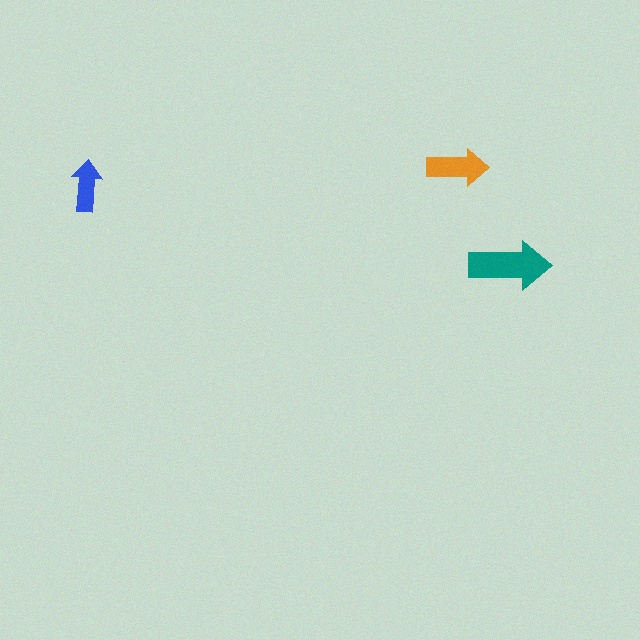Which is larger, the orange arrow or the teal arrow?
The teal one.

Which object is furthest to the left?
The blue arrow is leftmost.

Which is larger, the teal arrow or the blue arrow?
The teal one.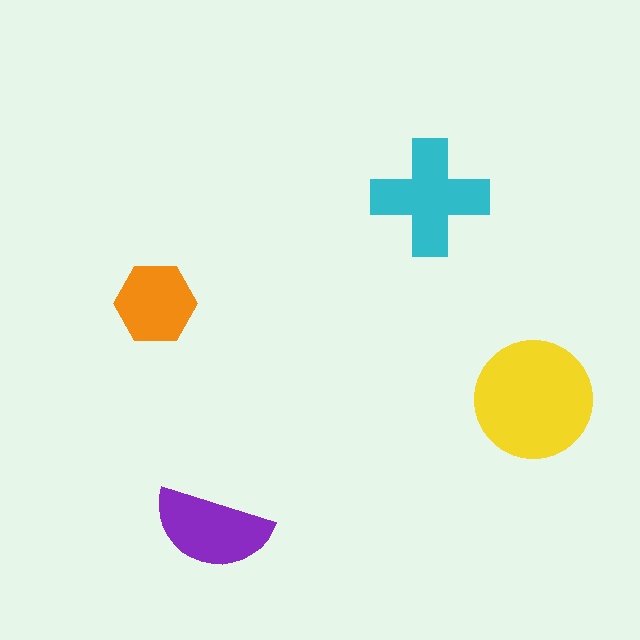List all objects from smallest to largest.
The orange hexagon, the purple semicircle, the cyan cross, the yellow circle.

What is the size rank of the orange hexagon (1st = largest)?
4th.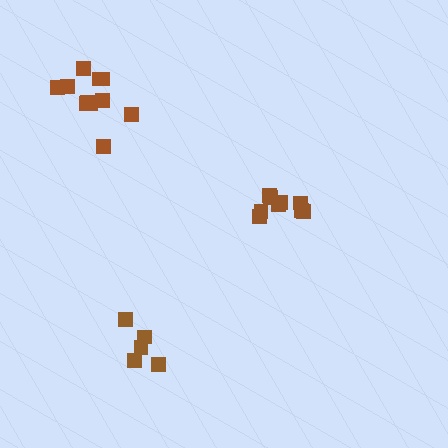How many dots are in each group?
Group 1: 11 dots, Group 2: 9 dots, Group 3: 5 dots (25 total).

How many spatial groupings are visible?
There are 3 spatial groupings.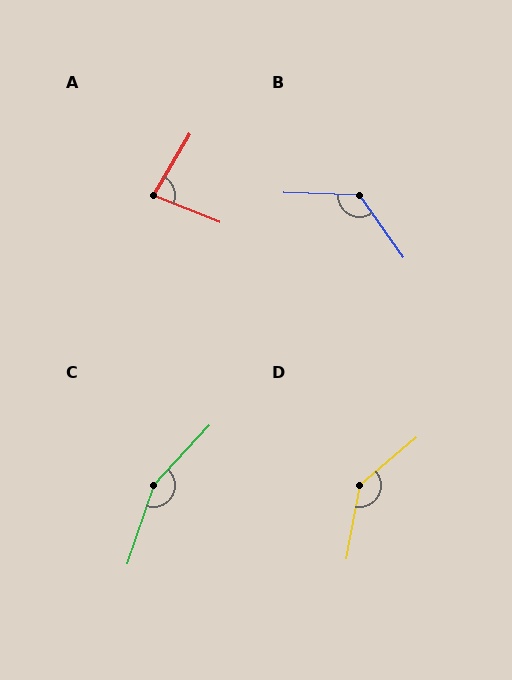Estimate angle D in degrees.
Approximately 141 degrees.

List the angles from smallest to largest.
A (81°), B (127°), D (141°), C (156°).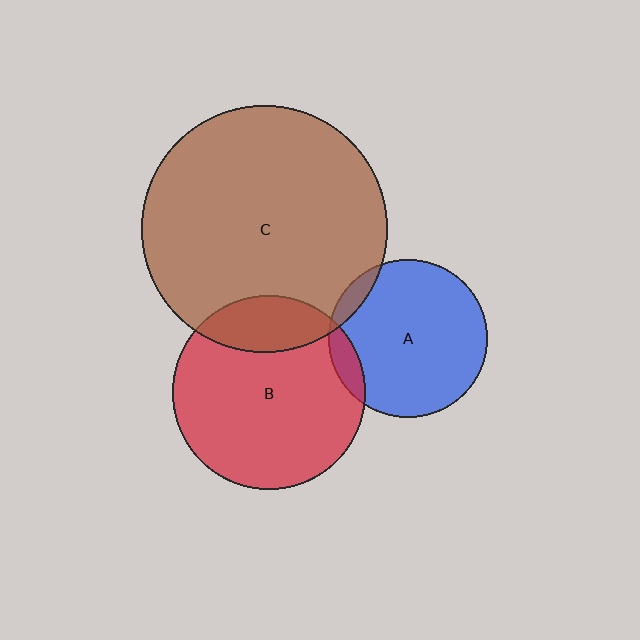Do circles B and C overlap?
Yes.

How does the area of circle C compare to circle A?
Approximately 2.4 times.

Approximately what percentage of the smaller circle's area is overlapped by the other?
Approximately 20%.